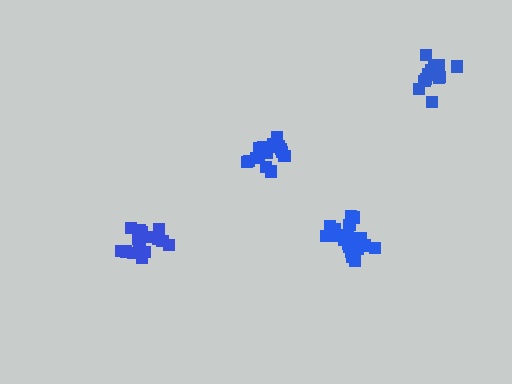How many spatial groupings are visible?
There are 4 spatial groupings.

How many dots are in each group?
Group 1: 16 dots, Group 2: 16 dots, Group 3: 20 dots, Group 4: 18 dots (70 total).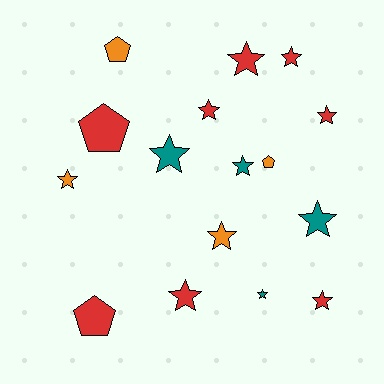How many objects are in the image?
There are 16 objects.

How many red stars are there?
There are 6 red stars.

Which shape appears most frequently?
Star, with 12 objects.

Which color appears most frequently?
Red, with 8 objects.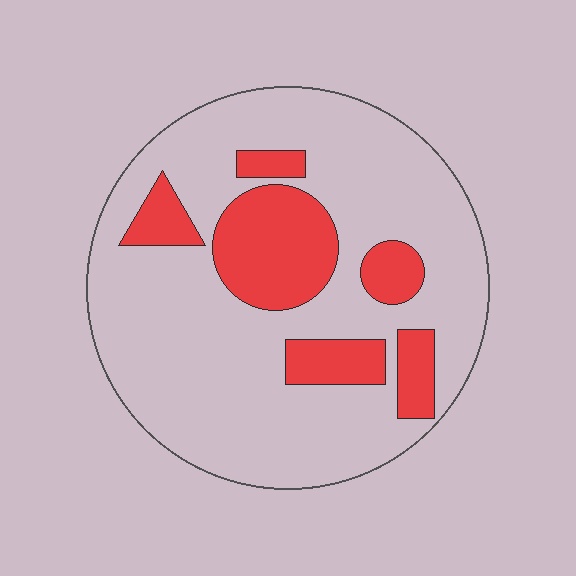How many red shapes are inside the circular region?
6.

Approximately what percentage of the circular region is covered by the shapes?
Approximately 25%.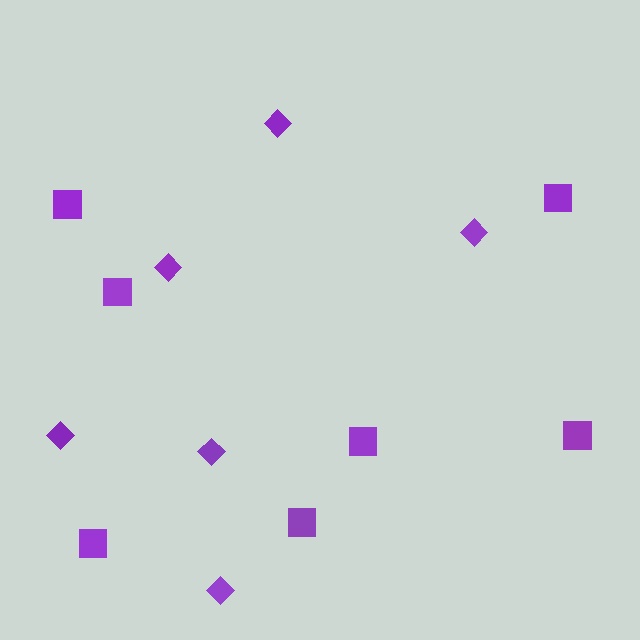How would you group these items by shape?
There are 2 groups: one group of diamonds (6) and one group of squares (7).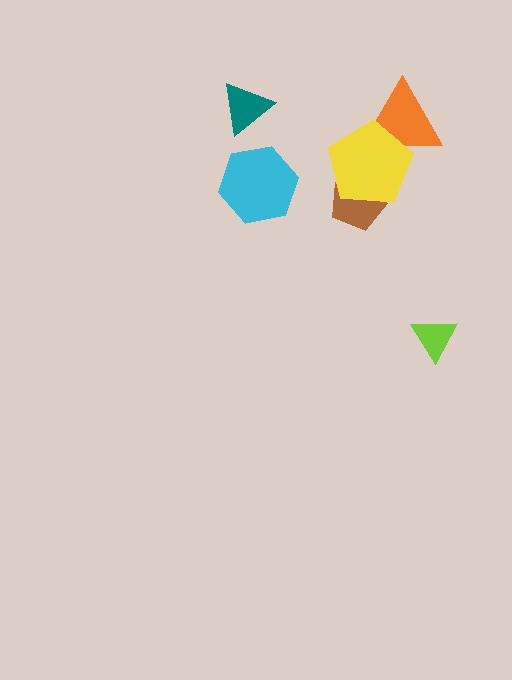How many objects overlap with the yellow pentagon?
2 objects overlap with the yellow pentagon.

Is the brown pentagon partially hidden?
Yes, it is partially covered by another shape.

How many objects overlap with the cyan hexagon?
0 objects overlap with the cyan hexagon.